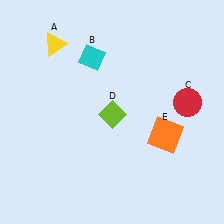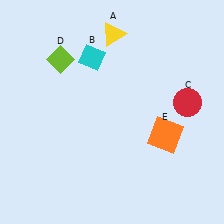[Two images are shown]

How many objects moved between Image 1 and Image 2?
2 objects moved between the two images.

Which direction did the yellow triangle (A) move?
The yellow triangle (A) moved right.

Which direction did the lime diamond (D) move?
The lime diamond (D) moved up.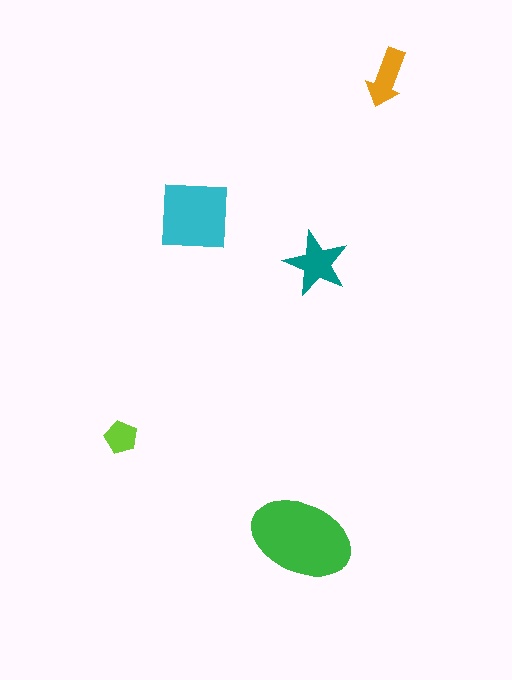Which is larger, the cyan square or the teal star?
The cyan square.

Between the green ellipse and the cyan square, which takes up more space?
The green ellipse.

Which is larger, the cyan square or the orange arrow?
The cyan square.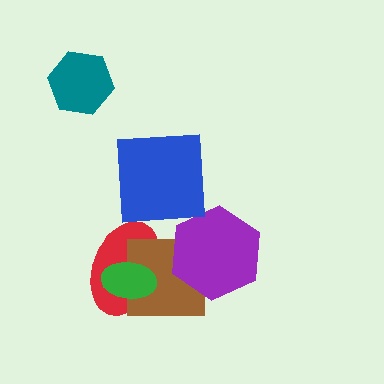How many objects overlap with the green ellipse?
2 objects overlap with the green ellipse.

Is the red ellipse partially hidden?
Yes, it is partially covered by another shape.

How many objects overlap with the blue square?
0 objects overlap with the blue square.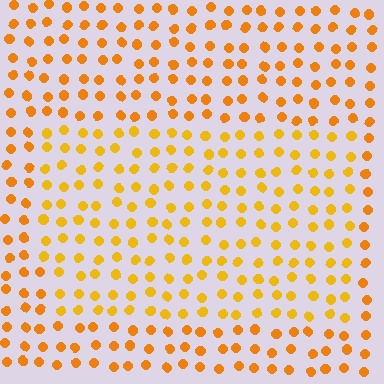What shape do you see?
I see a rectangle.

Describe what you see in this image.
The image is filled with small orange elements in a uniform arrangement. A rectangle-shaped region is visible where the elements are tinted to a slightly different hue, forming a subtle color boundary.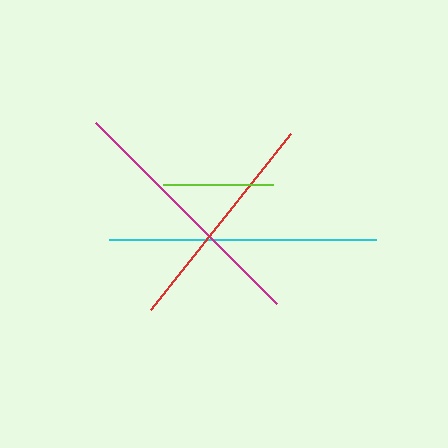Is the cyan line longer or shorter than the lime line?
The cyan line is longer than the lime line.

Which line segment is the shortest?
The lime line is the shortest at approximately 110 pixels.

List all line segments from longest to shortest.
From longest to shortest: cyan, magenta, red, lime.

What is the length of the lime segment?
The lime segment is approximately 110 pixels long.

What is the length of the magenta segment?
The magenta segment is approximately 256 pixels long.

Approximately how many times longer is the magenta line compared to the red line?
The magenta line is approximately 1.1 times the length of the red line.